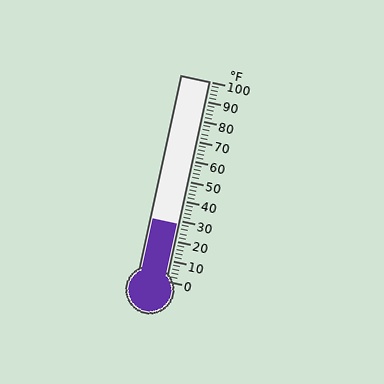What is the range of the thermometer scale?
The thermometer scale ranges from 0°F to 100°F.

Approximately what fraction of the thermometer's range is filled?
The thermometer is filled to approximately 30% of its range.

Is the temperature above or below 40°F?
The temperature is below 40°F.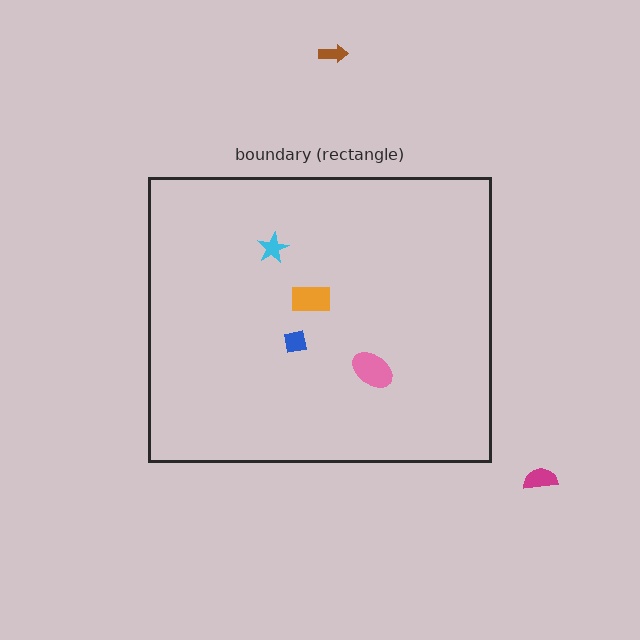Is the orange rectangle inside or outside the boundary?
Inside.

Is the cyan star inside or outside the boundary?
Inside.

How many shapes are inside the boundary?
4 inside, 2 outside.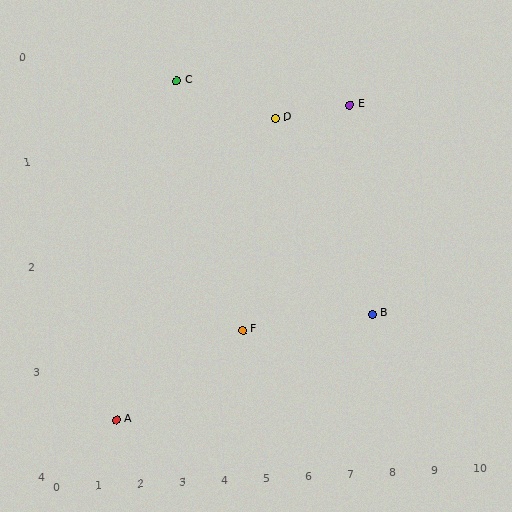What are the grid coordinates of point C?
Point C is at approximately (3.3, 0.3).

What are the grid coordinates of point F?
Point F is at approximately (4.6, 2.7).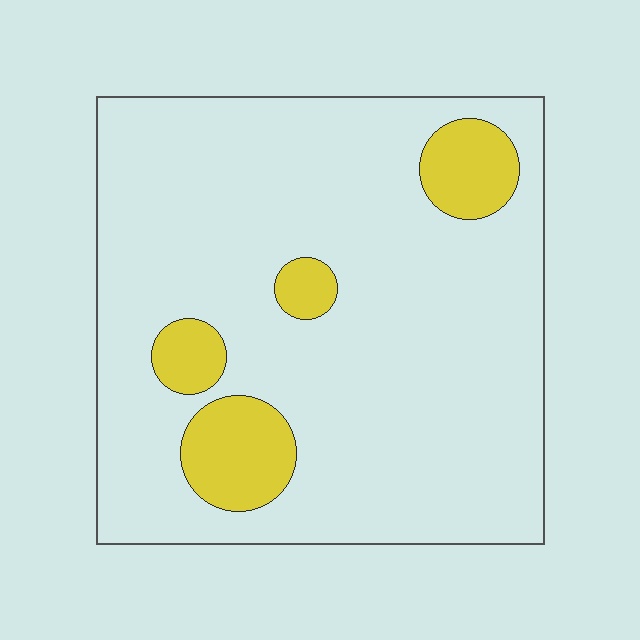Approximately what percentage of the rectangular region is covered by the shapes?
Approximately 15%.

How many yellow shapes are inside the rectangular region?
4.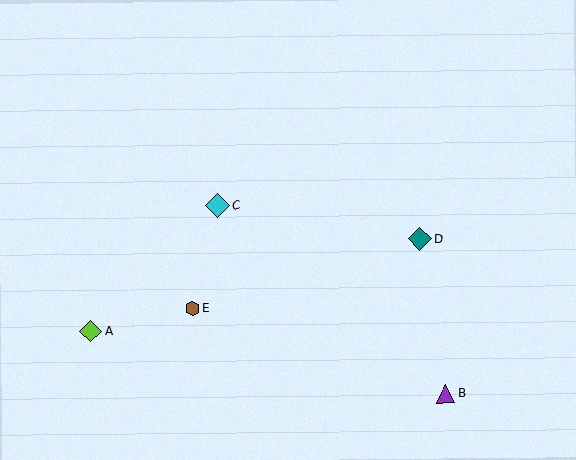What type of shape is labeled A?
Shape A is a lime diamond.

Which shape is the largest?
The cyan diamond (labeled C) is the largest.